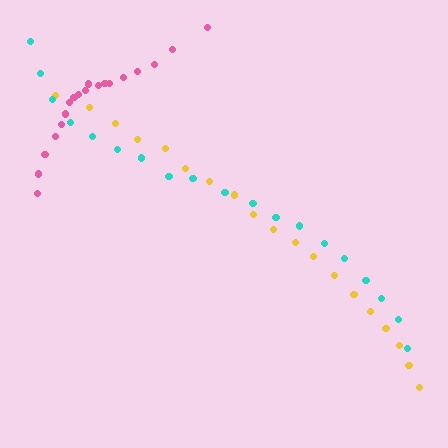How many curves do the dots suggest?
There are 3 distinct paths.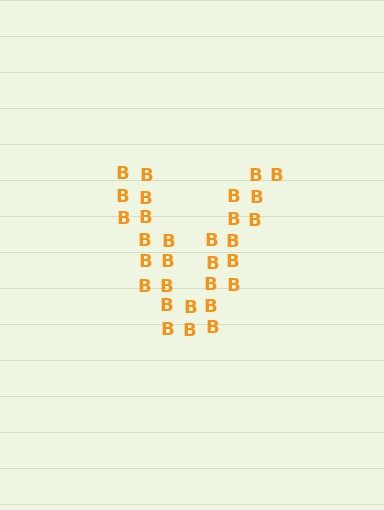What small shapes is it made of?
It is made of small letter B's.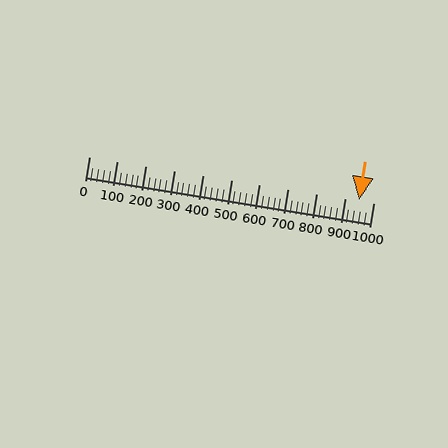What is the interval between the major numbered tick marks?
The major tick marks are spaced 100 units apart.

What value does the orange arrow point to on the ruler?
The orange arrow points to approximately 949.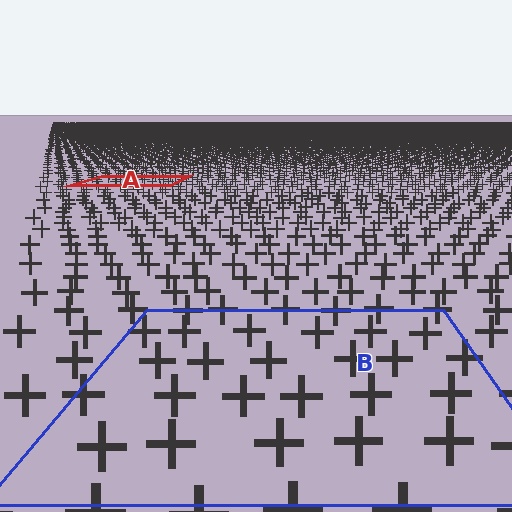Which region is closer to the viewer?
Region B is closer. The texture elements there are larger and more spread out.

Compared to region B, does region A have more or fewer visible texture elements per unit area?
Region A has more texture elements per unit area — they are packed more densely because it is farther away.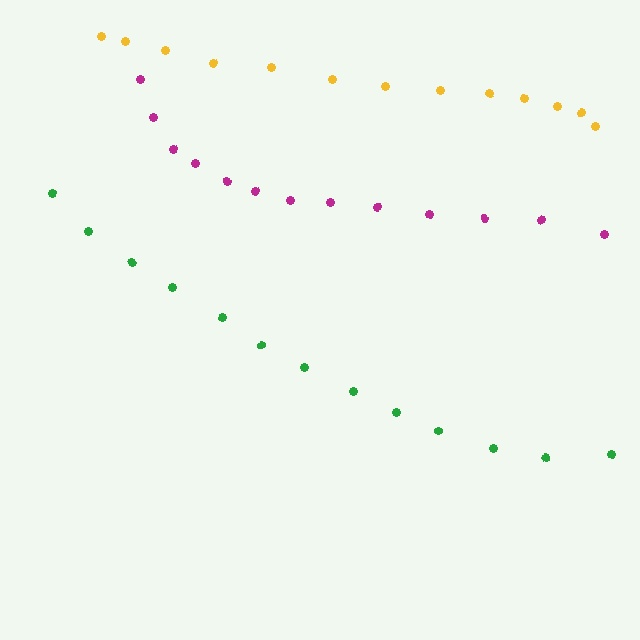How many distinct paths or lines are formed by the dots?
There are 3 distinct paths.